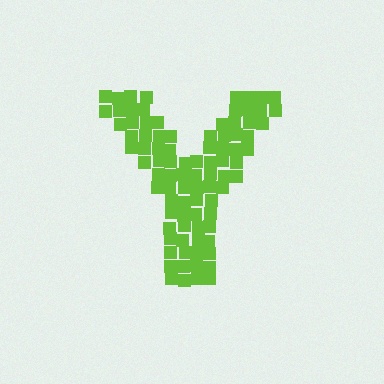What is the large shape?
The large shape is the letter Y.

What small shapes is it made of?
It is made of small squares.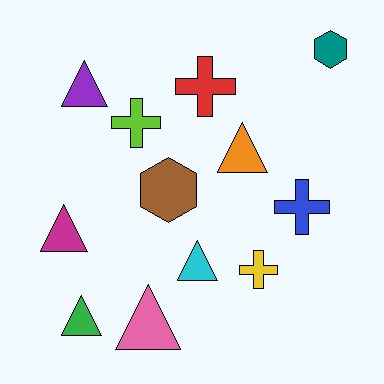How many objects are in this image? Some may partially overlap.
There are 12 objects.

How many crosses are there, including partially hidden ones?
There are 4 crosses.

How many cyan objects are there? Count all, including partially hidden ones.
There is 1 cyan object.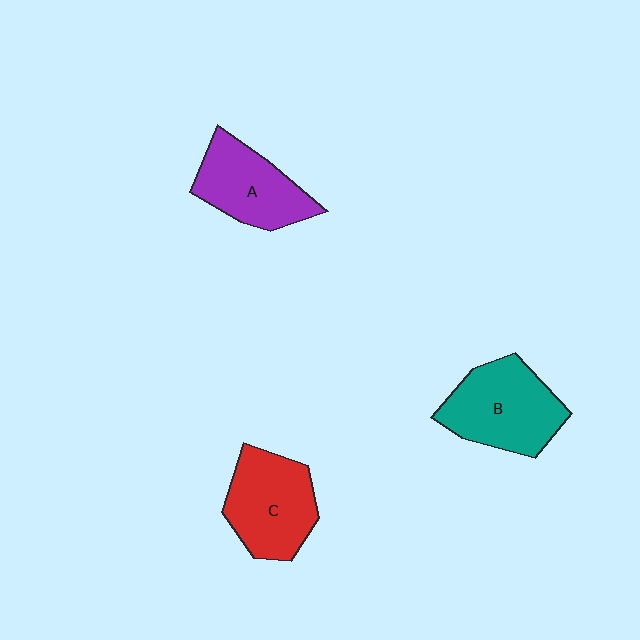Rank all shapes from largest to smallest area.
From largest to smallest: B (teal), C (red), A (purple).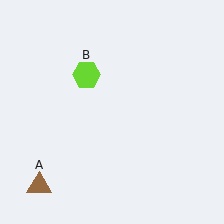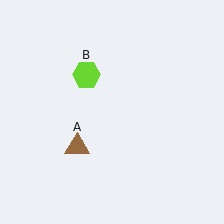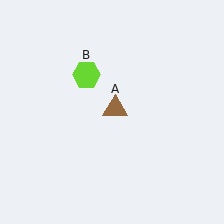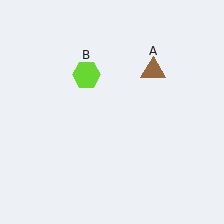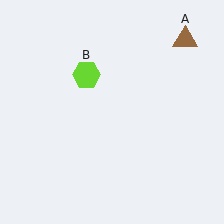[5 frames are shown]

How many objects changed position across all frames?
1 object changed position: brown triangle (object A).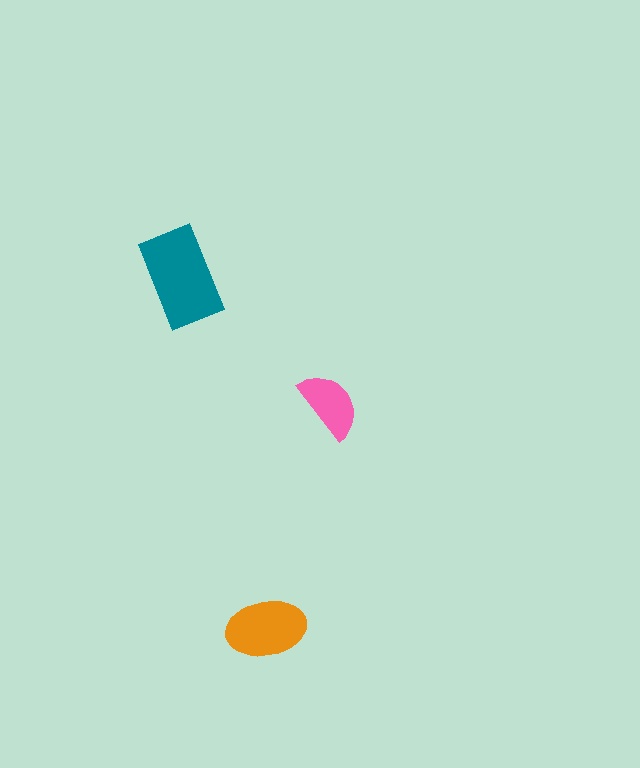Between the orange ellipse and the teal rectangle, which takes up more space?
The teal rectangle.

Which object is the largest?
The teal rectangle.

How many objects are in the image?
There are 3 objects in the image.